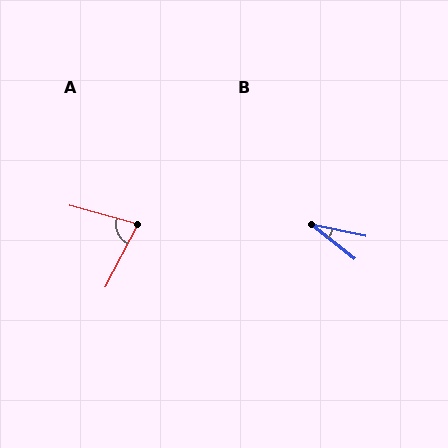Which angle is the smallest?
B, at approximately 27 degrees.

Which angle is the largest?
A, at approximately 77 degrees.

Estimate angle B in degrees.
Approximately 27 degrees.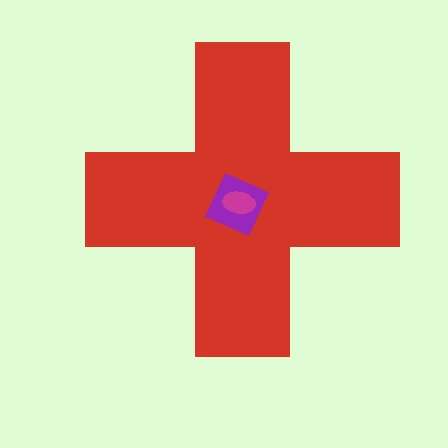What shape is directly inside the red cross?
The purple square.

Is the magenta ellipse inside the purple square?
Yes.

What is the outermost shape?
The red cross.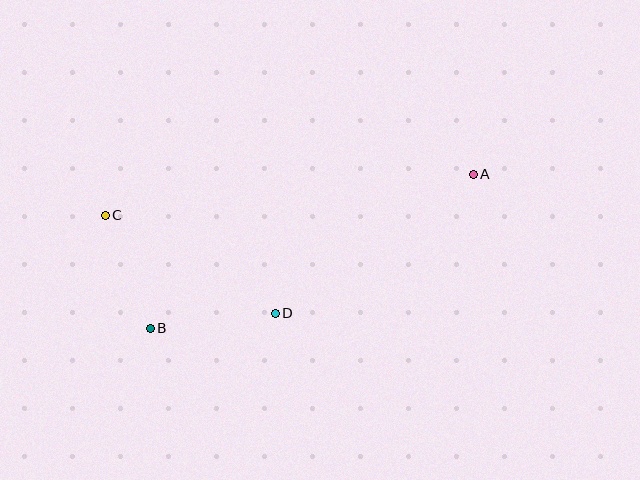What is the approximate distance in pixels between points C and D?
The distance between C and D is approximately 196 pixels.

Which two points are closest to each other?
Points B and C are closest to each other.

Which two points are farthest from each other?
Points A and C are farthest from each other.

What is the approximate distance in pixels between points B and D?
The distance between B and D is approximately 126 pixels.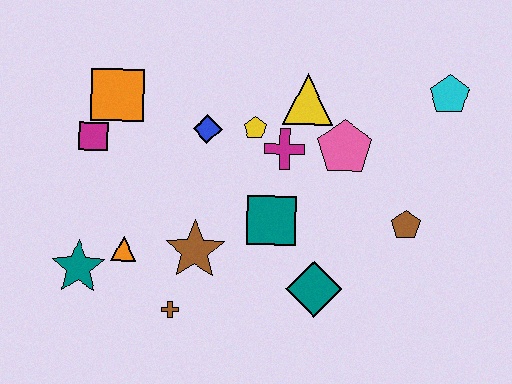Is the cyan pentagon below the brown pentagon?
No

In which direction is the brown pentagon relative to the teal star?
The brown pentagon is to the right of the teal star.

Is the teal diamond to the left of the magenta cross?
No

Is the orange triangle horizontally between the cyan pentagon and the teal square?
No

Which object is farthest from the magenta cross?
The teal star is farthest from the magenta cross.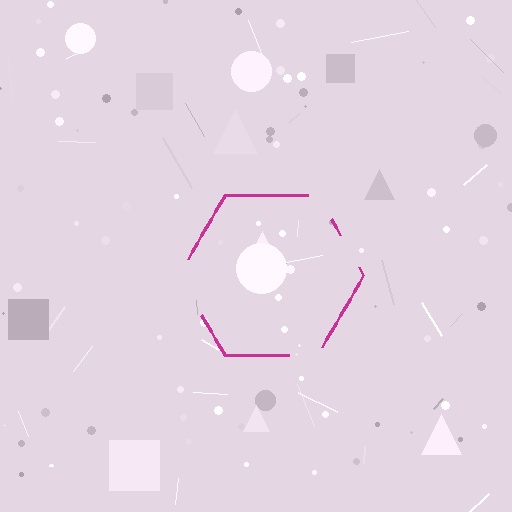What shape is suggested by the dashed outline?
The dashed outline suggests a hexagon.